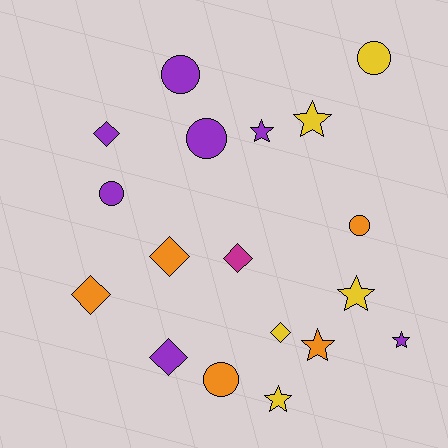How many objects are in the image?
There are 18 objects.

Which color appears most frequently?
Purple, with 7 objects.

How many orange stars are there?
There is 1 orange star.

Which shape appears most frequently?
Circle, with 6 objects.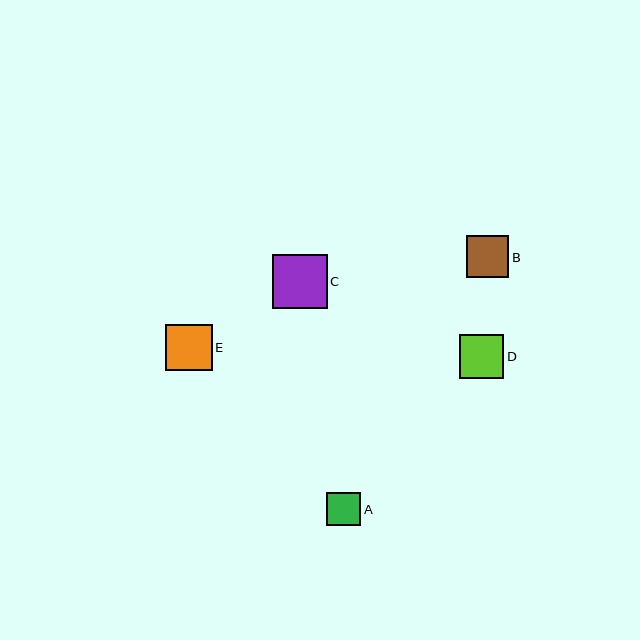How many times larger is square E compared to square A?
Square E is approximately 1.4 times the size of square A.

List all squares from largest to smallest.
From largest to smallest: C, E, D, B, A.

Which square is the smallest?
Square A is the smallest with a size of approximately 34 pixels.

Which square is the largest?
Square C is the largest with a size of approximately 54 pixels.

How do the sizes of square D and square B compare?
Square D and square B are approximately the same size.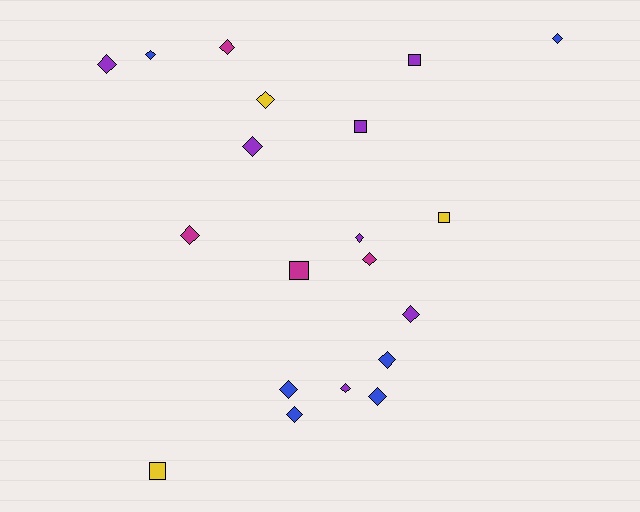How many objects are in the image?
There are 20 objects.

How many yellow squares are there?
There are 2 yellow squares.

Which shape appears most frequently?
Diamond, with 15 objects.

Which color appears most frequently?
Purple, with 7 objects.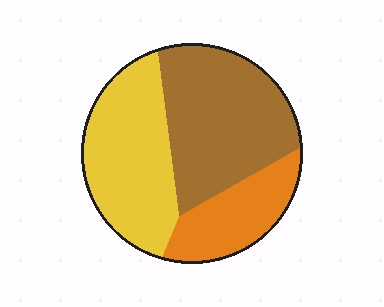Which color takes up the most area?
Brown, at roughly 40%.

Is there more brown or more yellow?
Brown.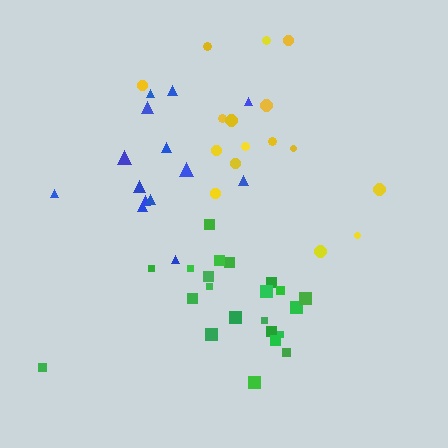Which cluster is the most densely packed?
Green.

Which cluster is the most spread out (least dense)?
Yellow.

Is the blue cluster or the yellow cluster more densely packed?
Blue.